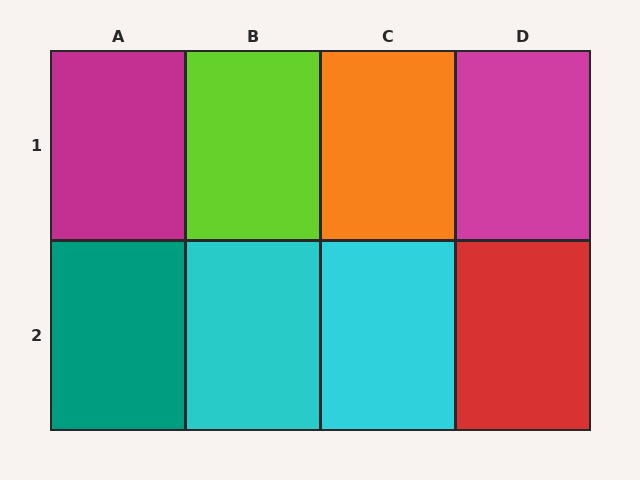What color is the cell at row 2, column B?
Cyan.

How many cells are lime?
1 cell is lime.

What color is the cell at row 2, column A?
Teal.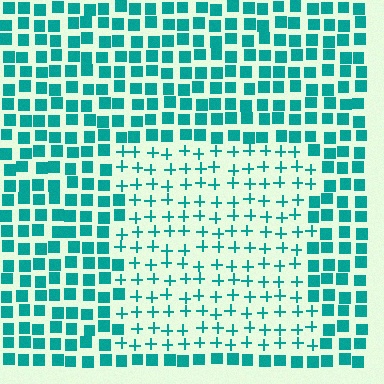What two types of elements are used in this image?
The image uses plus signs inside the rectangle region and squares outside it.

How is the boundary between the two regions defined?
The boundary is defined by a change in element shape: plus signs inside vs. squares outside. All elements share the same color and spacing.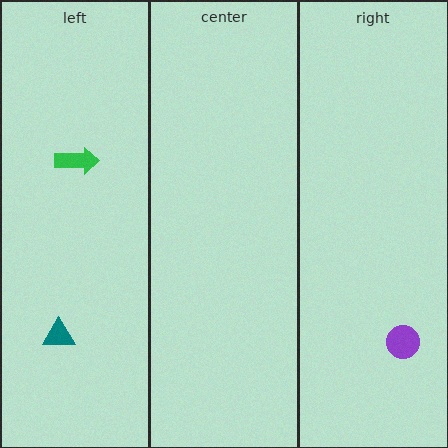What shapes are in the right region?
The purple circle.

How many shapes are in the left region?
2.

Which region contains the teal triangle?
The left region.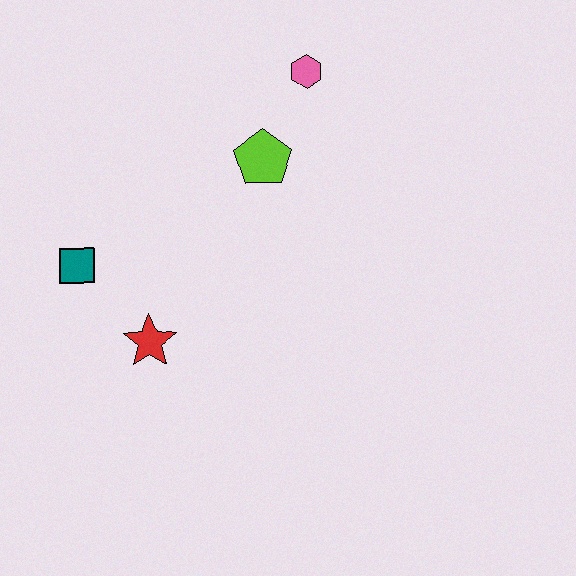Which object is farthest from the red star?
The pink hexagon is farthest from the red star.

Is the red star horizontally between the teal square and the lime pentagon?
Yes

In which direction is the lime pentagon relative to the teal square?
The lime pentagon is to the right of the teal square.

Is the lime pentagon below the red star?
No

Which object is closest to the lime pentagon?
The pink hexagon is closest to the lime pentagon.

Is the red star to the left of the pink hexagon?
Yes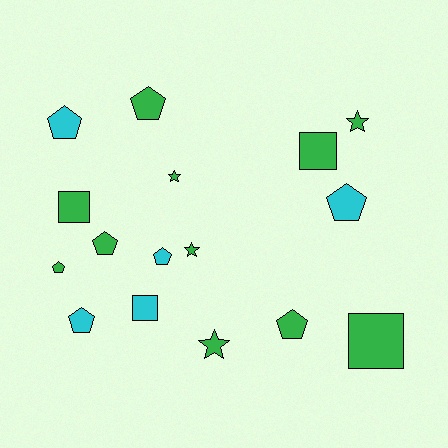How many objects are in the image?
There are 16 objects.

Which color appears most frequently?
Green, with 11 objects.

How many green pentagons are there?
There are 4 green pentagons.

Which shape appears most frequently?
Pentagon, with 8 objects.